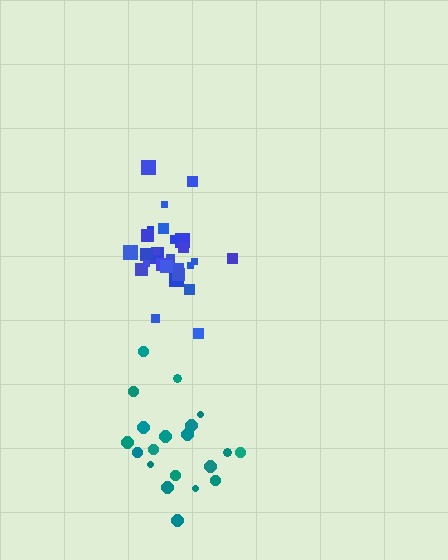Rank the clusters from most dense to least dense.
blue, teal.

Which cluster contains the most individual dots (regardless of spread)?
Blue (28).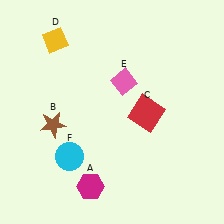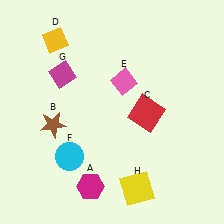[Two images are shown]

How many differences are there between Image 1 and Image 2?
There are 2 differences between the two images.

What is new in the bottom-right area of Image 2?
A yellow square (H) was added in the bottom-right area of Image 2.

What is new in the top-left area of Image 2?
A magenta diamond (G) was added in the top-left area of Image 2.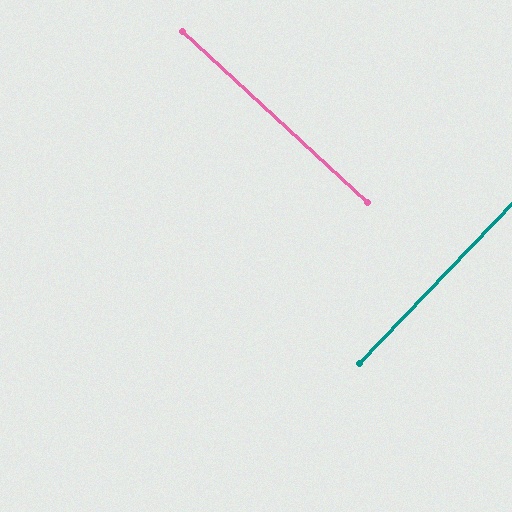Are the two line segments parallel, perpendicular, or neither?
Perpendicular — they meet at approximately 89°.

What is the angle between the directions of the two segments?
Approximately 89 degrees.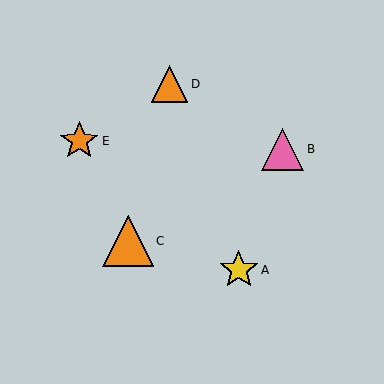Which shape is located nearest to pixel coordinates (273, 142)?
The pink triangle (labeled B) at (283, 149) is nearest to that location.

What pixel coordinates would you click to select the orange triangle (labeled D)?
Click at (169, 84) to select the orange triangle D.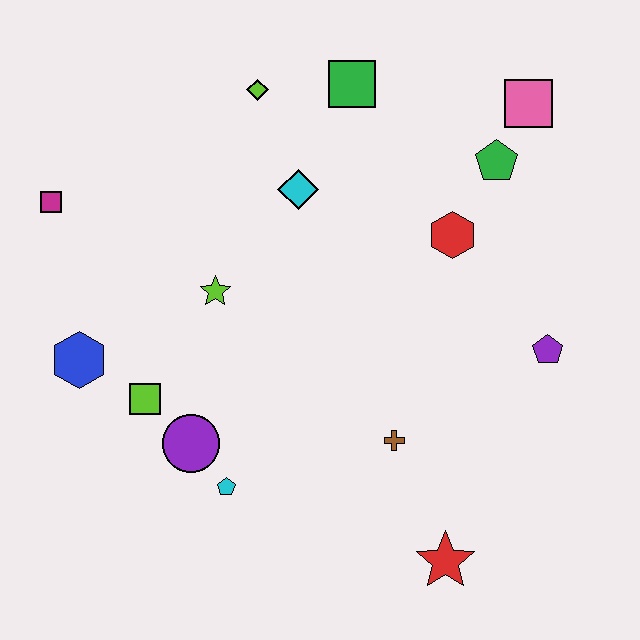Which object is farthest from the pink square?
The blue hexagon is farthest from the pink square.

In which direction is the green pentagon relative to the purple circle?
The green pentagon is to the right of the purple circle.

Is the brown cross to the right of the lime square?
Yes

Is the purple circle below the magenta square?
Yes